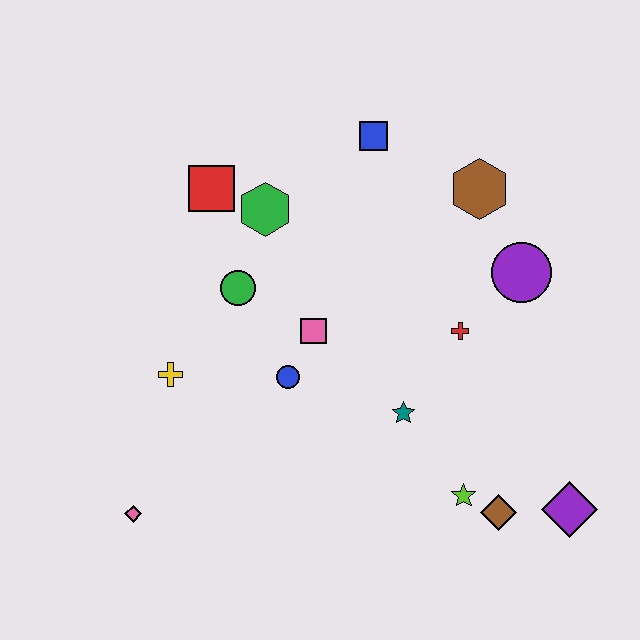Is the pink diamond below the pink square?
Yes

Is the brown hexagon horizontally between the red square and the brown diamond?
Yes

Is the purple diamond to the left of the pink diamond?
No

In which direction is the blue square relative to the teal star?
The blue square is above the teal star.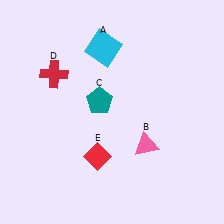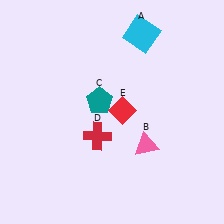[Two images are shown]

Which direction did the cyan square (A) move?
The cyan square (A) moved right.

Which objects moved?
The objects that moved are: the cyan square (A), the red cross (D), the red diamond (E).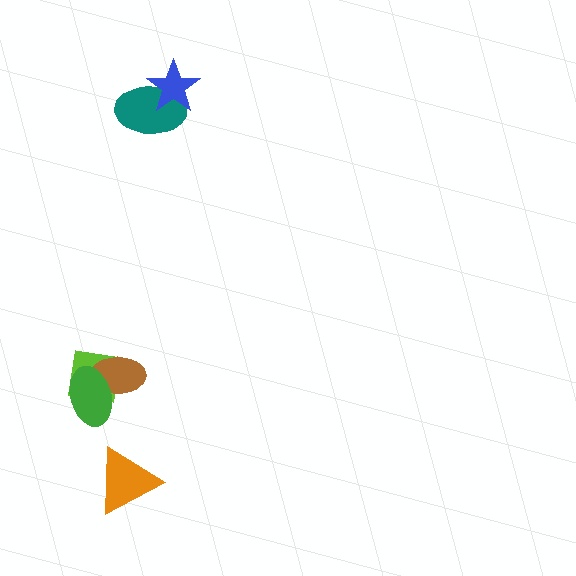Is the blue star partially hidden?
No, no other shape covers it.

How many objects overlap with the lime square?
2 objects overlap with the lime square.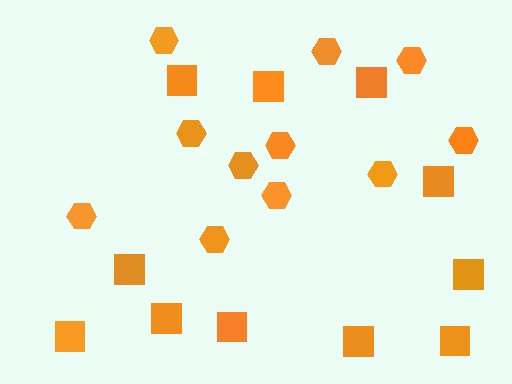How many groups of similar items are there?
There are 2 groups: one group of hexagons (11) and one group of squares (11).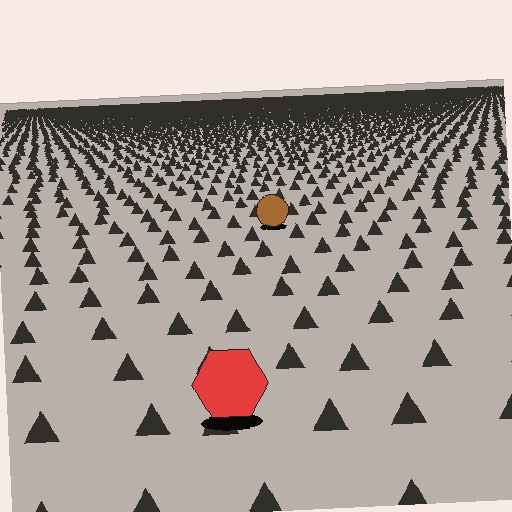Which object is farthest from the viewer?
The brown circle is farthest from the viewer. It appears smaller and the ground texture around it is denser.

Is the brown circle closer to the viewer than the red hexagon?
No. The red hexagon is closer — you can tell from the texture gradient: the ground texture is coarser near it.